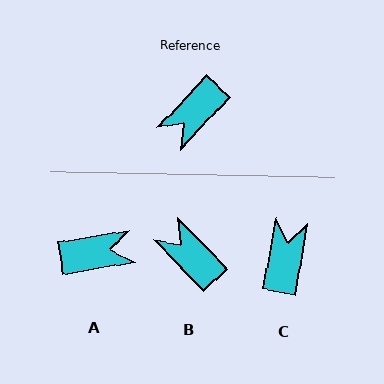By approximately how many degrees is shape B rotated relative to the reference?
Approximately 93 degrees clockwise.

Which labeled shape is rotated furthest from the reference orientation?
C, about 147 degrees away.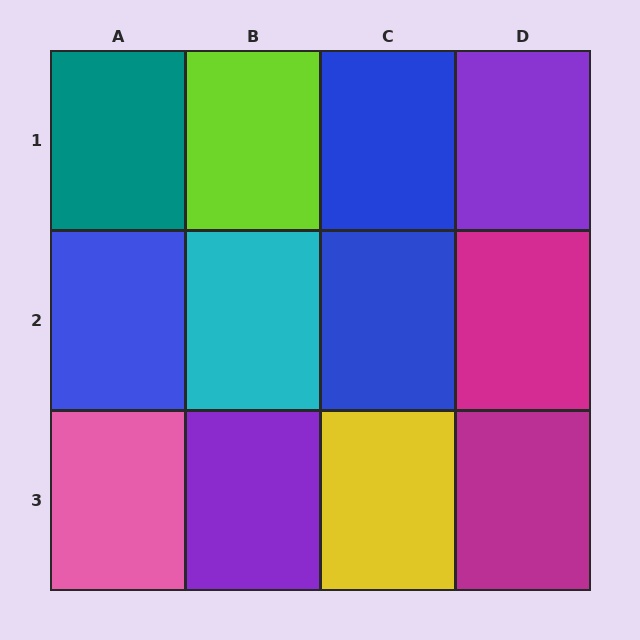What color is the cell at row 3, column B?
Purple.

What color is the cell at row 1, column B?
Lime.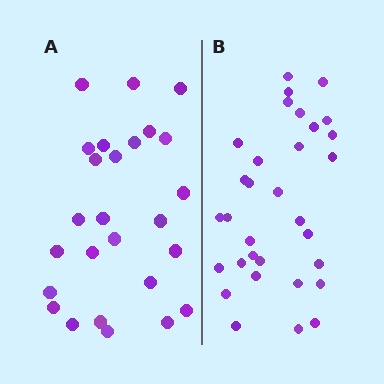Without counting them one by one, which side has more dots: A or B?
Region B (the right region) has more dots.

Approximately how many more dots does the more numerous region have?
Region B has about 6 more dots than region A.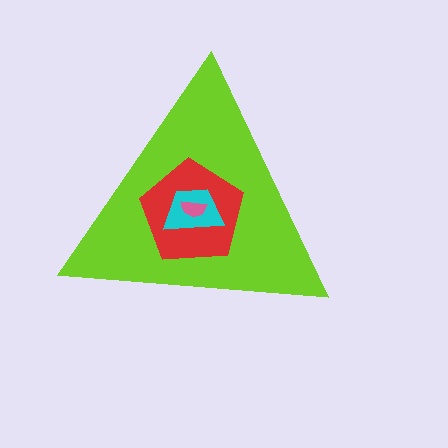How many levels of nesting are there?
4.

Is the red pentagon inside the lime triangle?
Yes.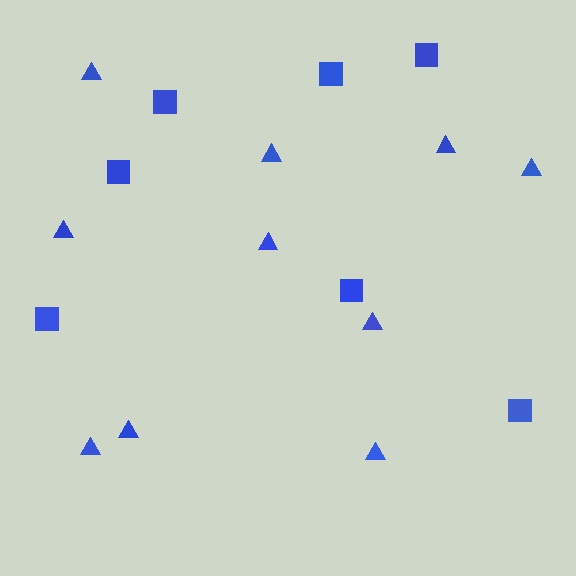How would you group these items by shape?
There are 2 groups: one group of triangles (10) and one group of squares (7).